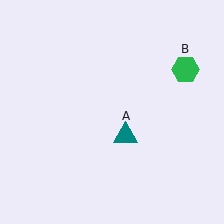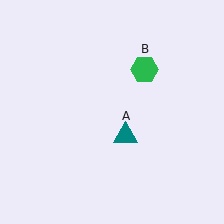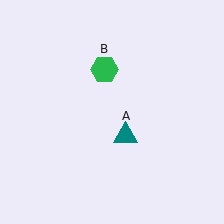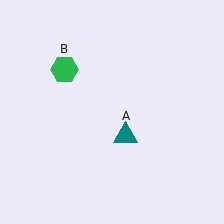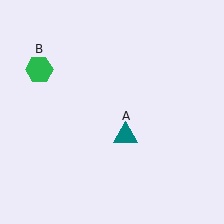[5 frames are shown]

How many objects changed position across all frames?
1 object changed position: green hexagon (object B).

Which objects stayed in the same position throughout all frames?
Teal triangle (object A) remained stationary.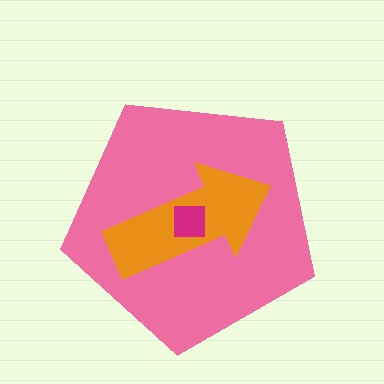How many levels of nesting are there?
3.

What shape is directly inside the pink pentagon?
The orange arrow.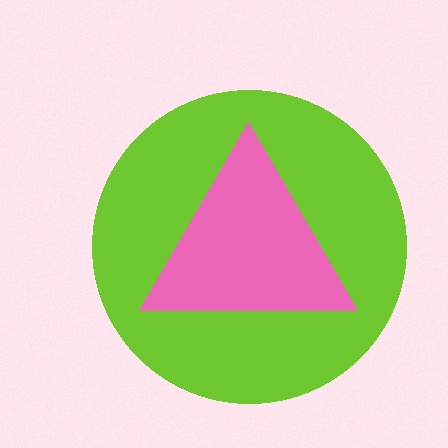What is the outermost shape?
The lime circle.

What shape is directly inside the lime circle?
The pink triangle.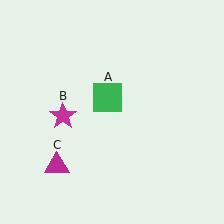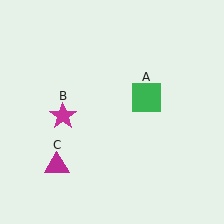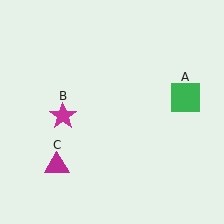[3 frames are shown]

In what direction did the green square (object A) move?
The green square (object A) moved right.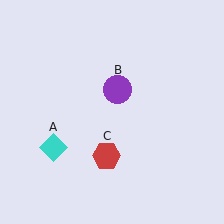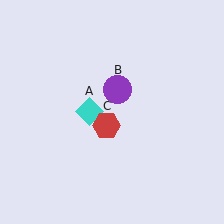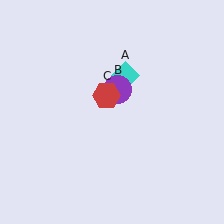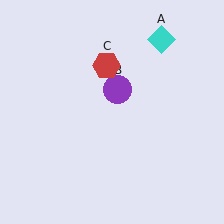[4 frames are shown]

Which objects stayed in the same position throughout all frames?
Purple circle (object B) remained stationary.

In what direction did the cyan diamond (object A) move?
The cyan diamond (object A) moved up and to the right.